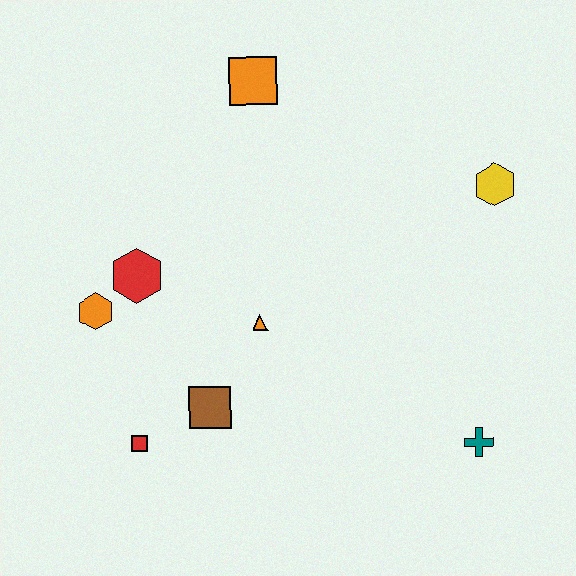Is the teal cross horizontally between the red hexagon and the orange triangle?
No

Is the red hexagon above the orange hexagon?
Yes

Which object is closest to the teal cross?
The orange triangle is closest to the teal cross.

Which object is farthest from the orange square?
The teal cross is farthest from the orange square.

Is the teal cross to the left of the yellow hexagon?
Yes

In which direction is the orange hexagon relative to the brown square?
The orange hexagon is to the left of the brown square.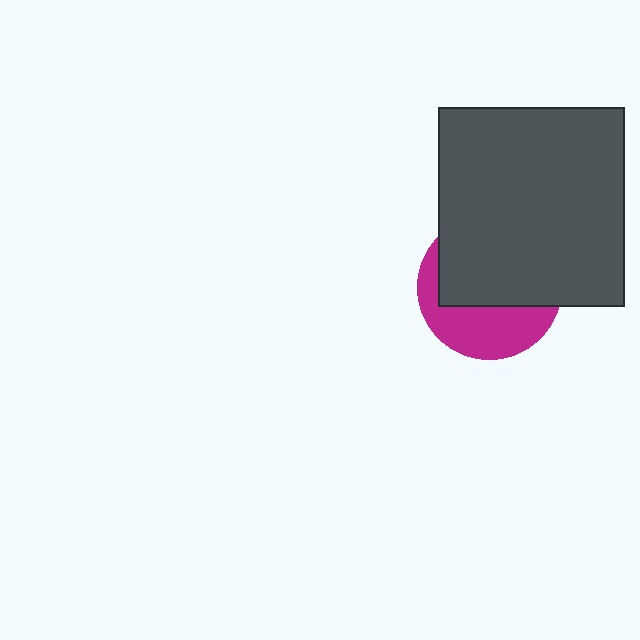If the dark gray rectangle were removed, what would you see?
You would see the complete magenta circle.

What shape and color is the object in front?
The object in front is a dark gray rectangle.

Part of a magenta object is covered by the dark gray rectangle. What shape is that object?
It is a circle.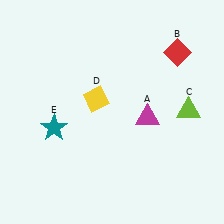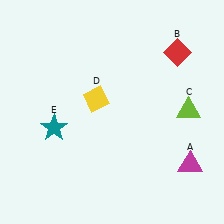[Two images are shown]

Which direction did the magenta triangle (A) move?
The magenta triangle (A) moved down.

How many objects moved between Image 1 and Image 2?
1 object moved between the two images.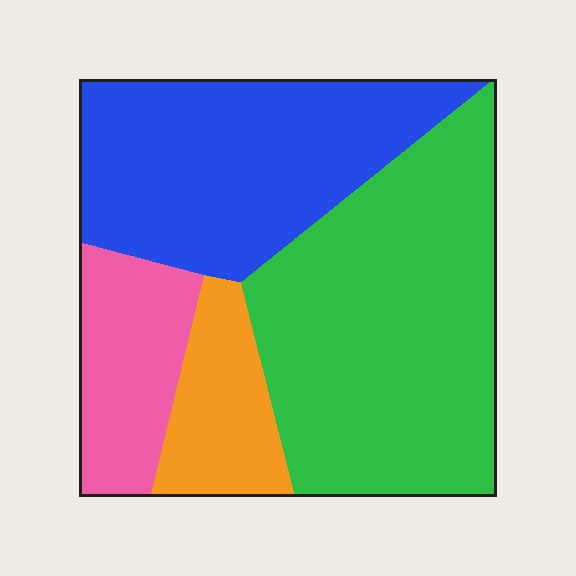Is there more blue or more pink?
Blue.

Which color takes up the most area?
Green, at roughly 45%.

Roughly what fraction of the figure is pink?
Pink takes up about one eighth (1/8) of the figure.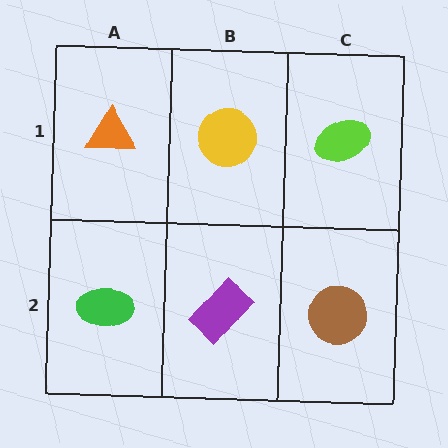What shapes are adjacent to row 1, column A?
A green ellipse (row 2, column A), a yellow circle (row 1, column B).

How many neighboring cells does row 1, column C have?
2.